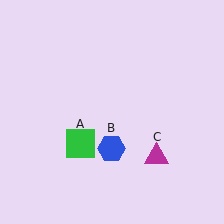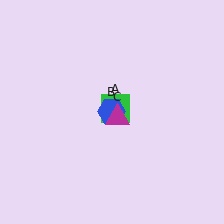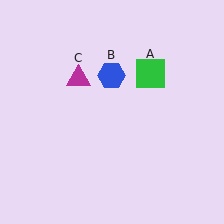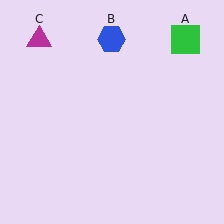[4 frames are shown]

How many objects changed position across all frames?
3 objects changed position: green square (object A), blue hexagon (object B), magenta triangle (object C).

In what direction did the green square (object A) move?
The green square (object A) moved up and to the right.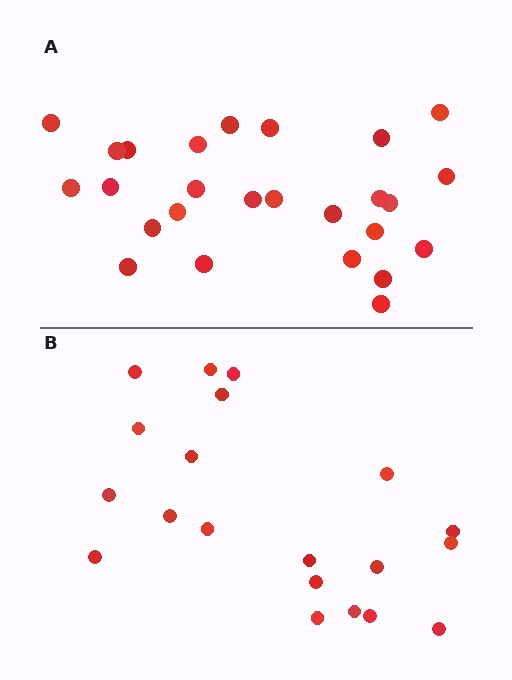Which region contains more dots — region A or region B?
Region A (the top region) has more dots.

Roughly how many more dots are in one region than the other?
Region A has about 6 more dots than region B.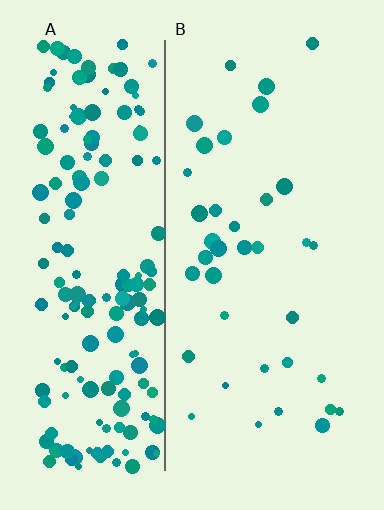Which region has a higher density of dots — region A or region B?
A (the left).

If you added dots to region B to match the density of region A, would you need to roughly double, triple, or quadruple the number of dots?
Approximately quadruple.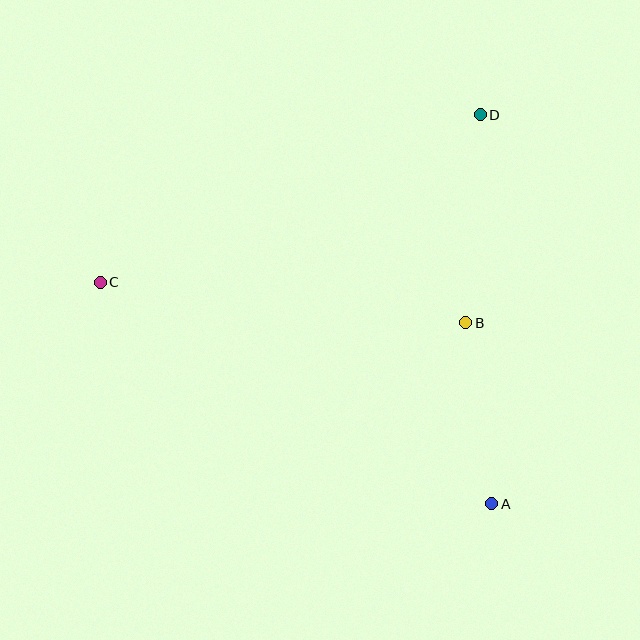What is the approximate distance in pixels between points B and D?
The distance between B and D is approximately 208 pixels.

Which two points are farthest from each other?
Points A and C are farthest from each other.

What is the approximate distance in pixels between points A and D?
The distance between A and D is approximately 389 pixels.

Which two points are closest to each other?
Points A and B are closest to each other.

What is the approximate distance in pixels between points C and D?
The distance between C and D is approximately 415 pixels.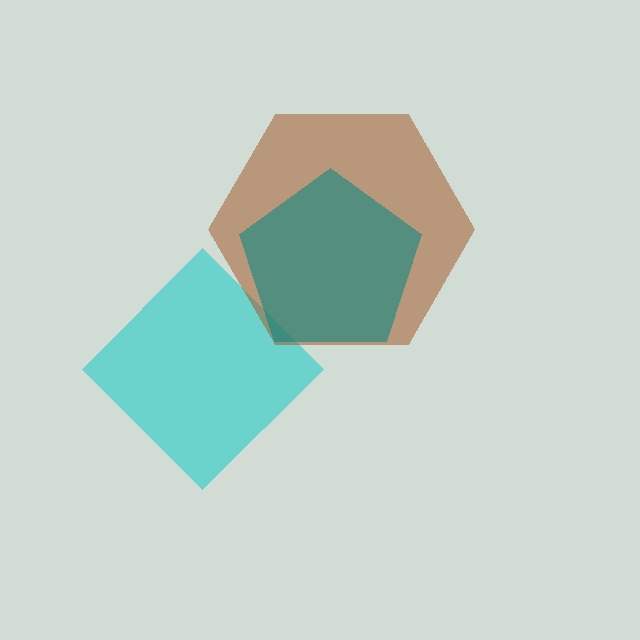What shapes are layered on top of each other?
The layered shapes are: a cyan diamond, a brown hexagon, a teal pentagon.